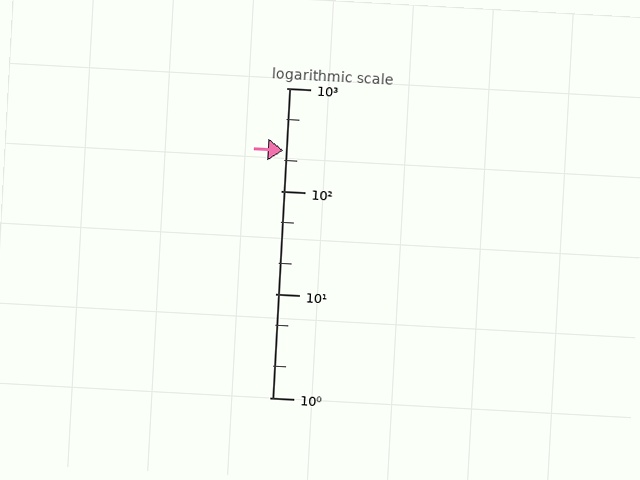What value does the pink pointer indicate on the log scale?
The pointer indicates approximately 250.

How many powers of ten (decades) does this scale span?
The scale spans 3 decades, from 1 to 1000.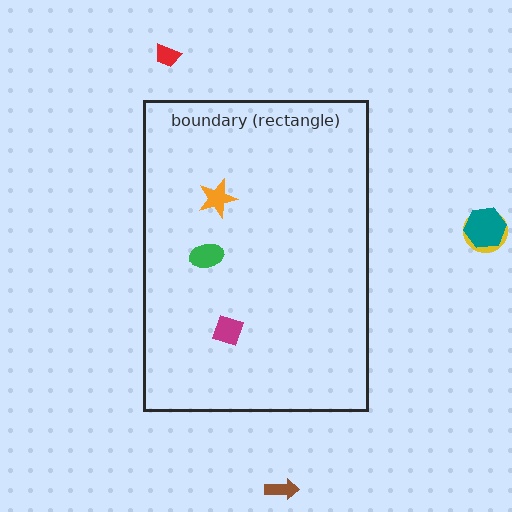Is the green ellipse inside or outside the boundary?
Inside.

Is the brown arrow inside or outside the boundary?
Outside.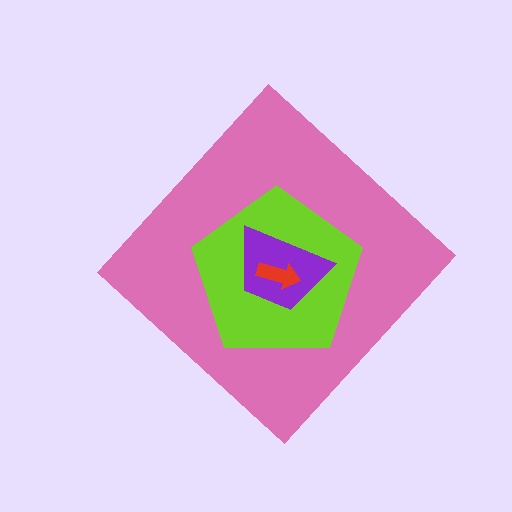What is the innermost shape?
The red arrow.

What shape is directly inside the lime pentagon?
The purple trapezoid.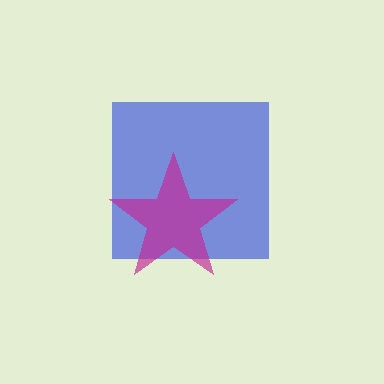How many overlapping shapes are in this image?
There are 2 overlapping shapes in the image.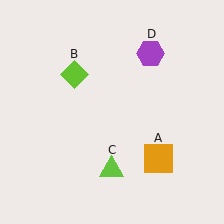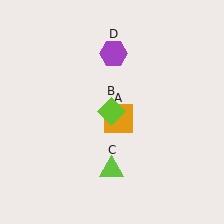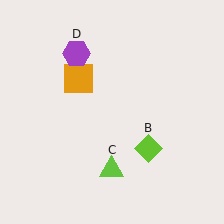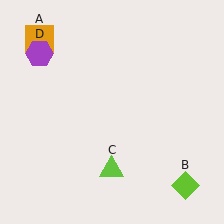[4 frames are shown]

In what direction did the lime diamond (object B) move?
The lime diamond (object B) moved down and to the right.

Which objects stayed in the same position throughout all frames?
Lime triangle (object C) remained stationary.